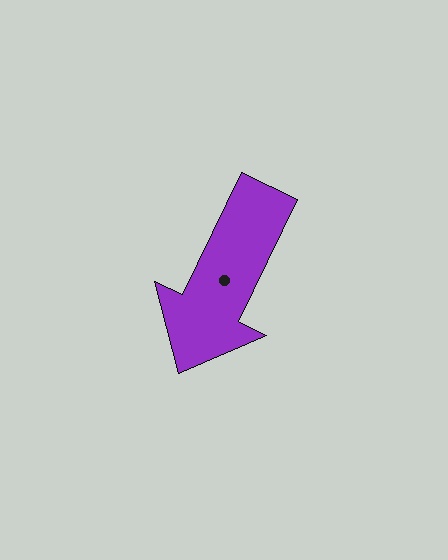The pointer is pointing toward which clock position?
Roughly 7 o'clock.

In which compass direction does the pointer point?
Southwest.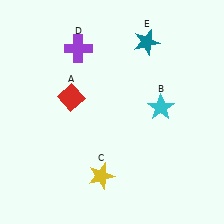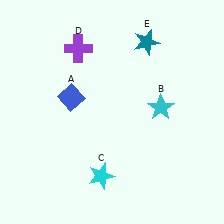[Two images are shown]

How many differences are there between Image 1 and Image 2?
There are 2 differences between the two images.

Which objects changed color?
A changed from red to blue. C changed from yellow to cyan.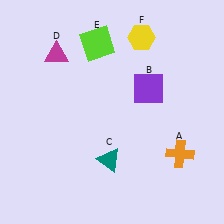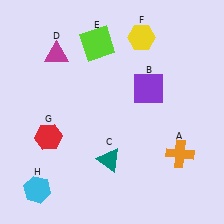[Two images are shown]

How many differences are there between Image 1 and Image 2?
There are 2 differences between the two images.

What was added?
A red hexagon (G), a cyan hexagon (H) were added in Image 2.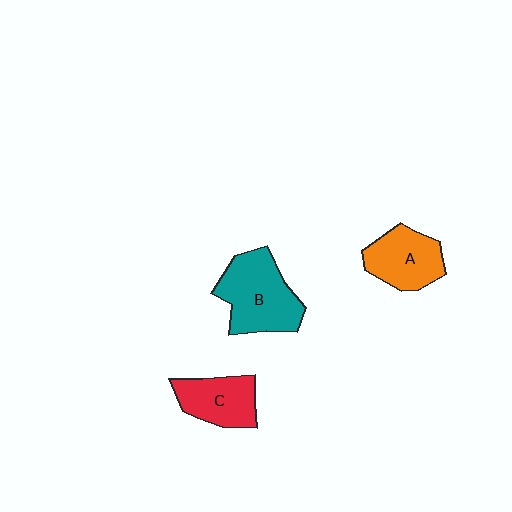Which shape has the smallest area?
Shape C (red).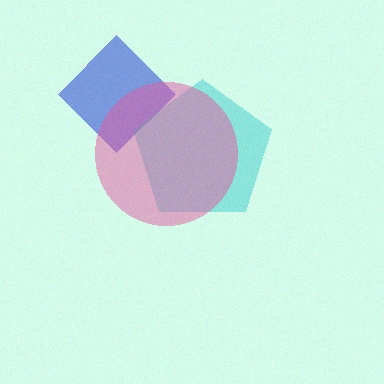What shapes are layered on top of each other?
The layered shapes are: a blue diamond, a cyan pentagon, a pink circle.